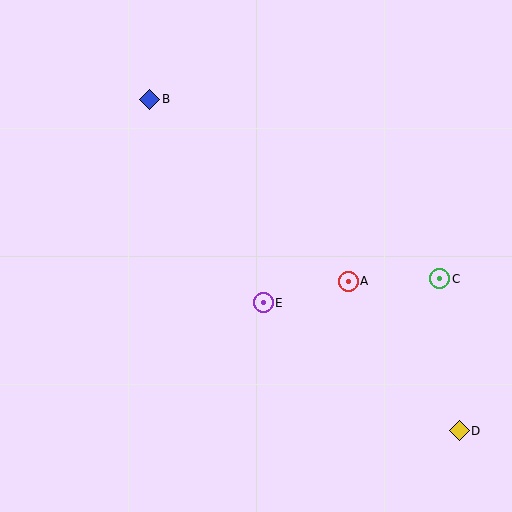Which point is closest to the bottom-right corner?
Point D is closest to the bottom-right corner.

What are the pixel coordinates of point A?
Point A is at (348, 281).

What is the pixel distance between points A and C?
The distance between A and C is 92 pixels.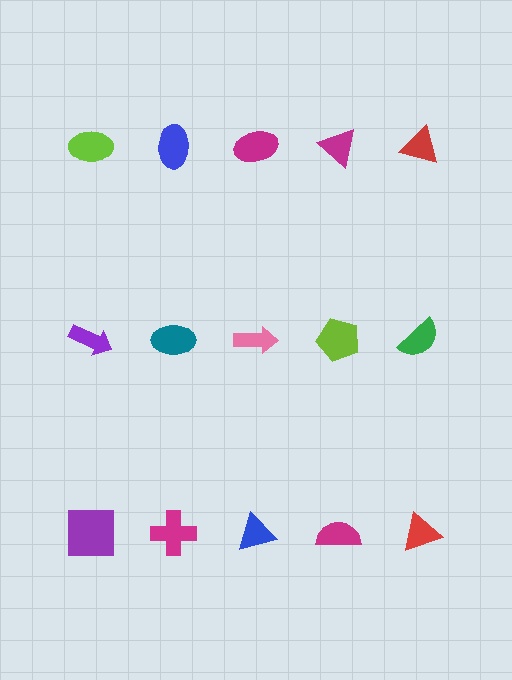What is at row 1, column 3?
A magenta ellipse.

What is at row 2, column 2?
A teal ellipse.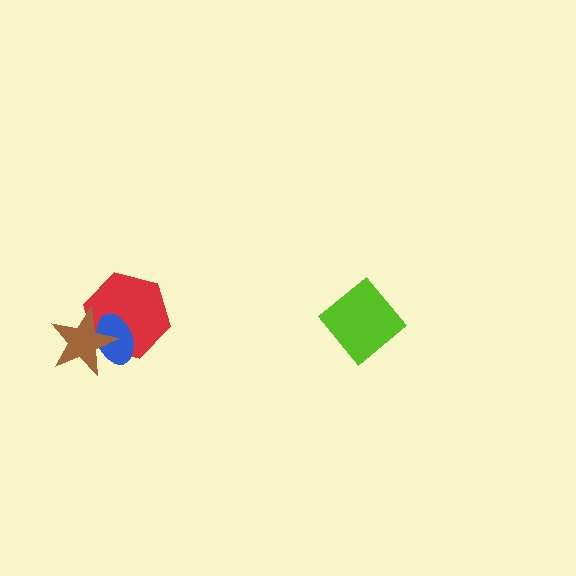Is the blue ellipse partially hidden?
Yes, it is partially covered by another shape.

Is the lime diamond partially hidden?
No, no other shape covers it.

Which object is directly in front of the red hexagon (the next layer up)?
The blue ellipse is directly in front of the red hexagon.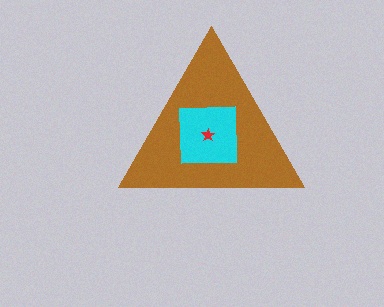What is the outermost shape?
The brown triangle.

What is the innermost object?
The red star.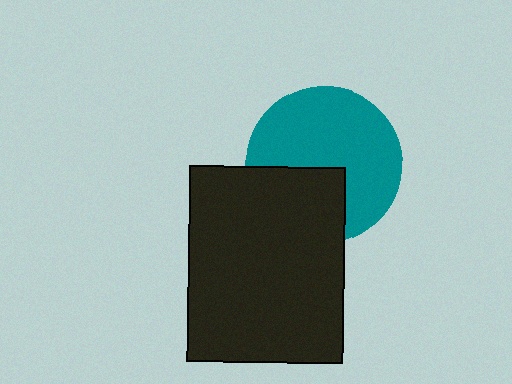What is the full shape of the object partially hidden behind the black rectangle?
The partially hidden object is a teal circle.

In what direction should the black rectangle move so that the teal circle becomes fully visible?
The black rectangle should move down. That is the shortest direction to clear the overlap and leave the teal circle fully visible.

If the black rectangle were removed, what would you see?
You would see the complete teal circle.